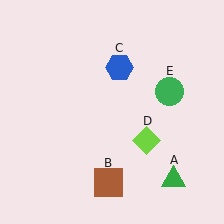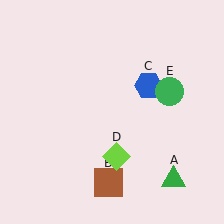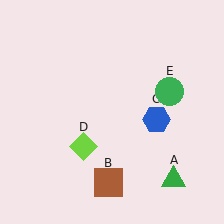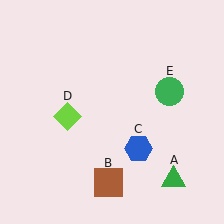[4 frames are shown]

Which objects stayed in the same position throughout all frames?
Green triangle (object A) and brown square (object B) and green circle (object E) remained stationary.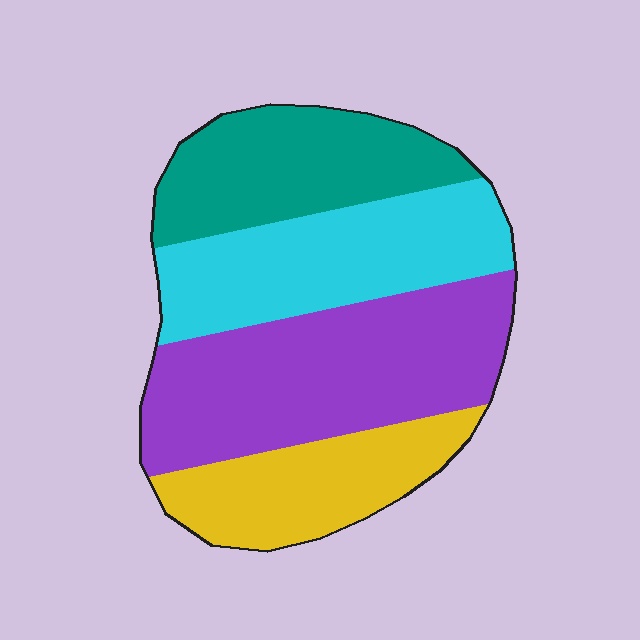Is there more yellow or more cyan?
Cyan.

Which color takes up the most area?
Purple, at roughly 35%.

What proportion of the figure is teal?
Teal takes up about one fifth (1/5) of the figure.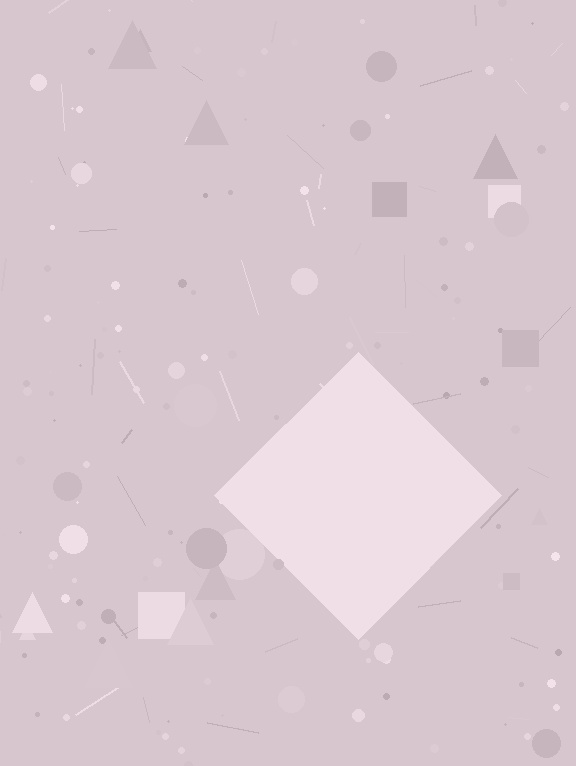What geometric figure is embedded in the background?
A diamond is embedded in the background.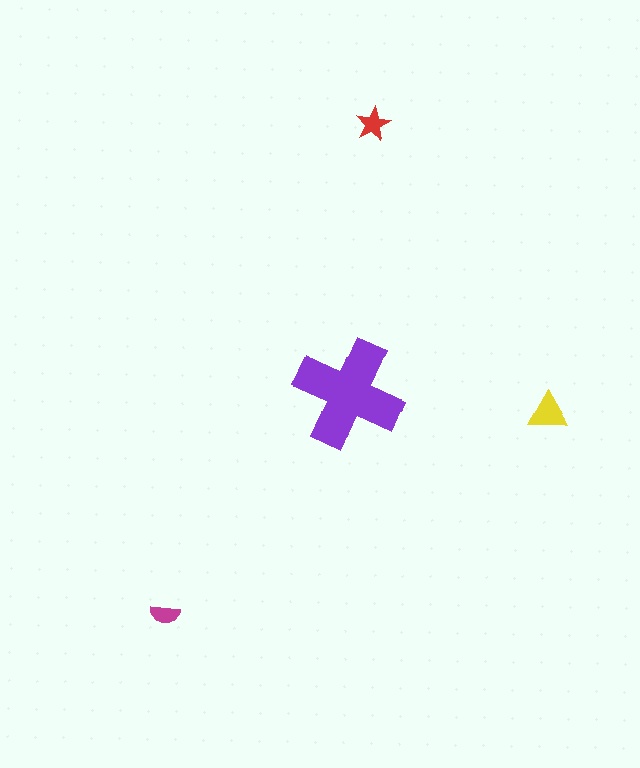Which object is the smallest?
The magenta semicircle.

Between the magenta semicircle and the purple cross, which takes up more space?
The purple cross.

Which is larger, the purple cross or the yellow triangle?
The purple cross.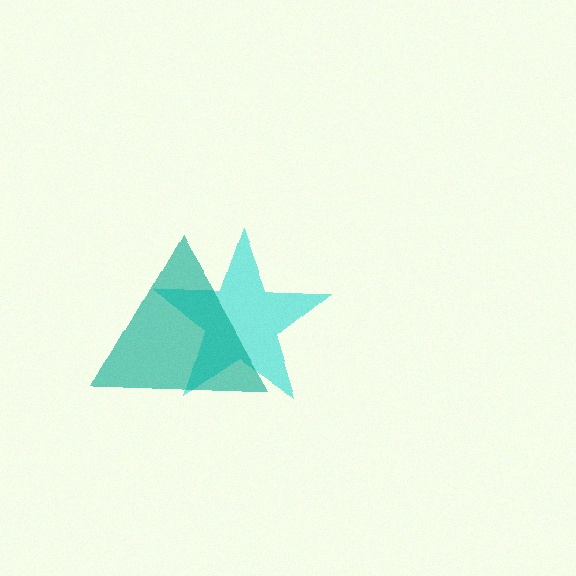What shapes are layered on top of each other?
The layered shapes are: a cyan star, a teal triangle.